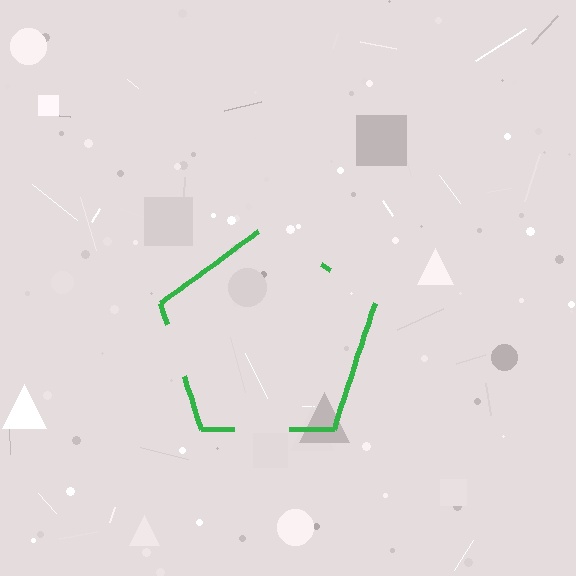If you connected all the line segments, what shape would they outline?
They would outline a pentagon.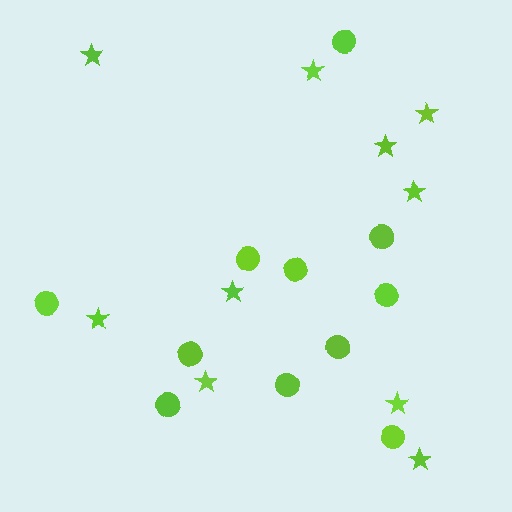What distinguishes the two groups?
There are 2 groups: one group of stars (10) and one group of circles (11).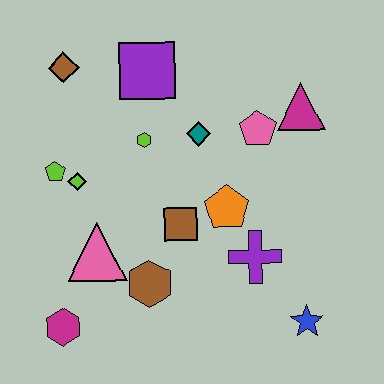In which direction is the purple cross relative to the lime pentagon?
The purple cross is to the right of the lime pentagon.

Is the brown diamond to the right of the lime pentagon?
Yes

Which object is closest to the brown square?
The orange pentagon is closest to the brown square.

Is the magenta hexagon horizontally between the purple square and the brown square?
No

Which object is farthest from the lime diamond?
The blue star is farthest from the lime diamond.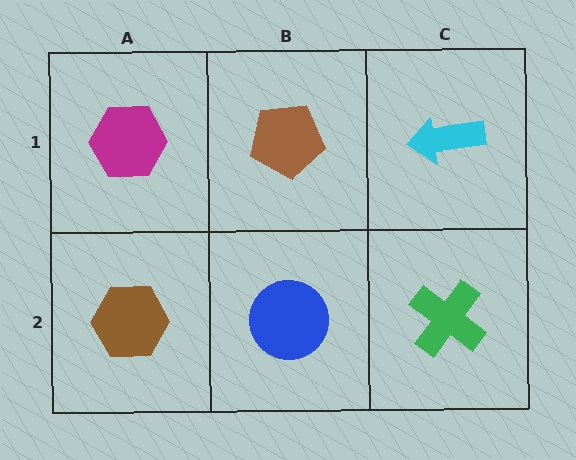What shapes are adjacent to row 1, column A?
A brown hexagon (row 2, column A), a brown pentagon (row 1, column B).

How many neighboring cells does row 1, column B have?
3.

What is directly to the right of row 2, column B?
A green cross.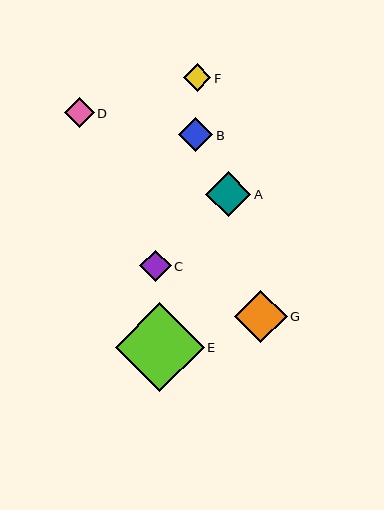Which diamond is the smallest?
Diamond F is the smallest with a size of approximately 27 pixels.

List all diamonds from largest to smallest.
From largest to smallest: E, G, A, B, C, D, F.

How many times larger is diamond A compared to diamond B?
Diamond A is approximately 1.3 times the size of diamond B.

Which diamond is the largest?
Diamond E is the largest with a size of approximately 89 pixels.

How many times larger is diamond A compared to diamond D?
Diamond A is approximately 1.5 times the size of diamond D.